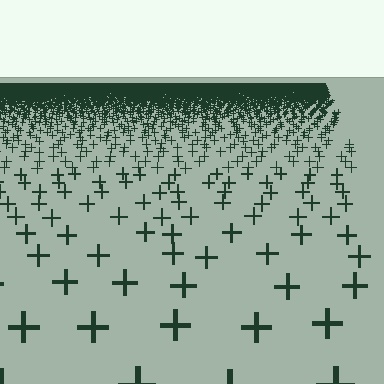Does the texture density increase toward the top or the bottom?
Density increases toward the top.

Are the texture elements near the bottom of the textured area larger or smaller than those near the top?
Larger. Near the bottom, elements are closer to the viewer and appear at a bigger on-screen size.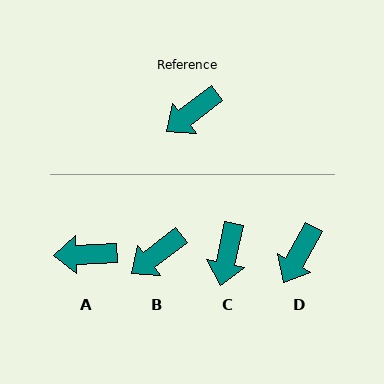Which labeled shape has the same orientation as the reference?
B.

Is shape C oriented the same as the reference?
No, it is off by about 40 degrees.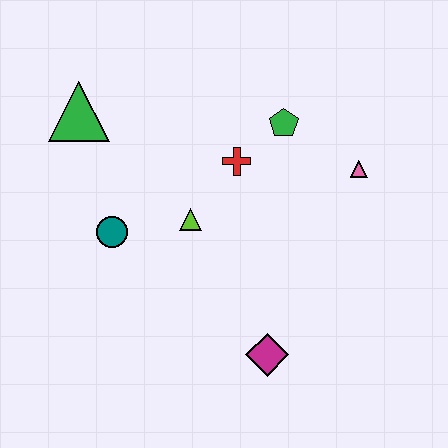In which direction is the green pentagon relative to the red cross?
The green pentagon is to the right of the red cross.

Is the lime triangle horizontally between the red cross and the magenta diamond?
No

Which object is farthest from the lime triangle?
The pink triangle is farthest from the lime triangle.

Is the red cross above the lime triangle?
Yes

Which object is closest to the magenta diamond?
The lime triangle is closest to the magenta diamond.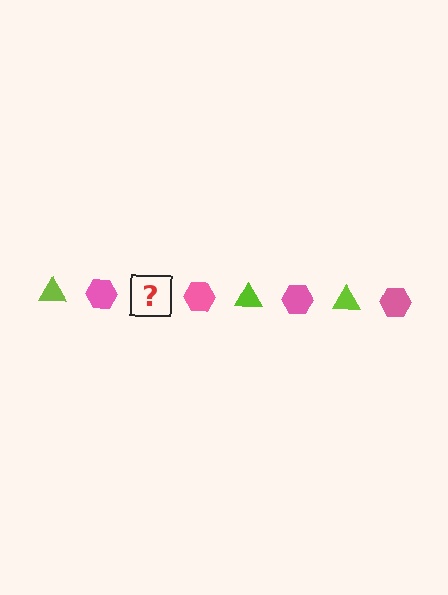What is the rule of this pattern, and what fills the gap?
The rule is that the pattern alternates between lime triangle and pink hexagon. The gap should be filled with a lime triangle.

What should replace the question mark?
The question mark should be replaced with a lime triangle.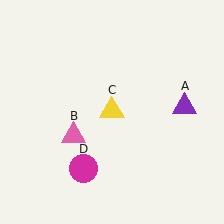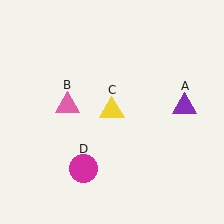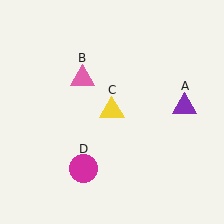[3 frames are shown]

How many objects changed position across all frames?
1 object changed position: pink triangle (object B).